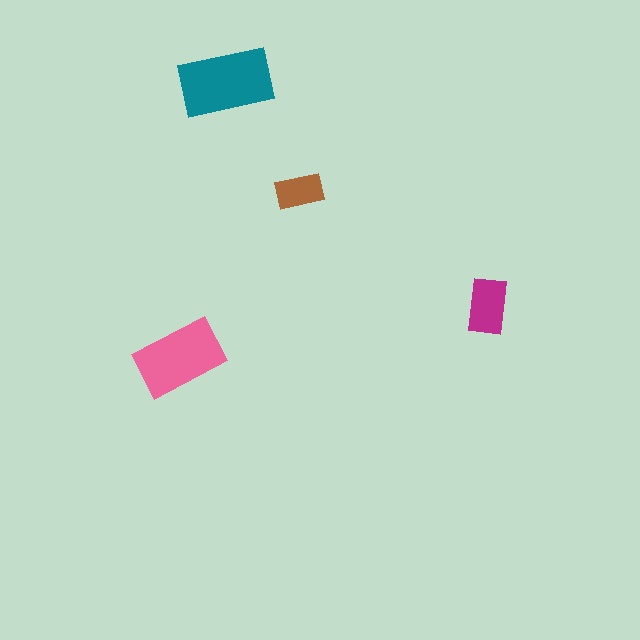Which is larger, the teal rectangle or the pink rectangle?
The teal one.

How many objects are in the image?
There are 4 objects in the image.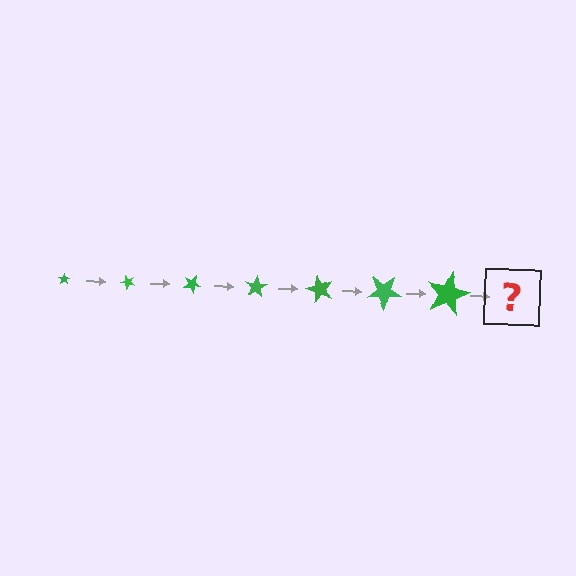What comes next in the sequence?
The next element should be a star, larger than the previous one and rotated 350 degrees from the start.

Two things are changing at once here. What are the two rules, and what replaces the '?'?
The two rules are that the star grows larger each step and it rotates 50 degrees each step. The '?' should be a star, larger than the previous one and rotated 350 degrees from the start.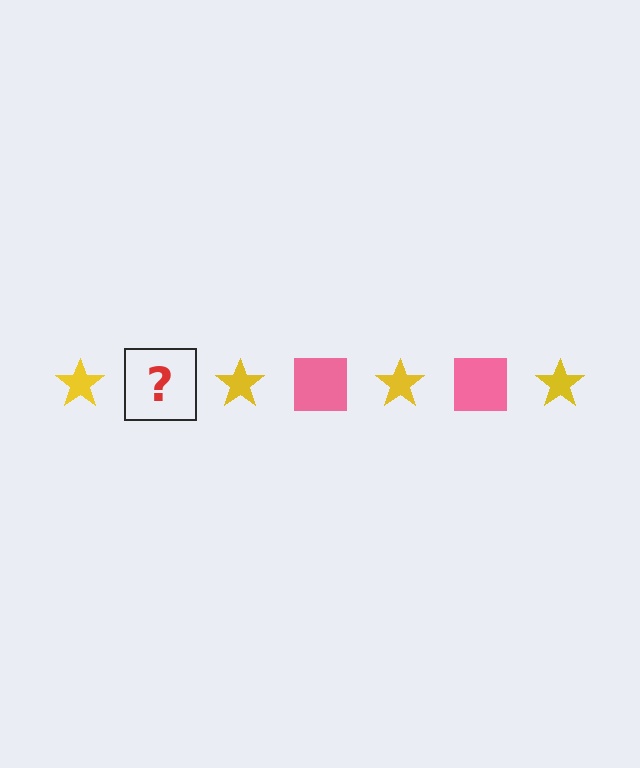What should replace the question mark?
The question mark should be replaced with a pink square.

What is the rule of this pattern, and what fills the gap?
The rule is that the pattern alternates between yellow star and pink square. The gap should be filled with a pink square.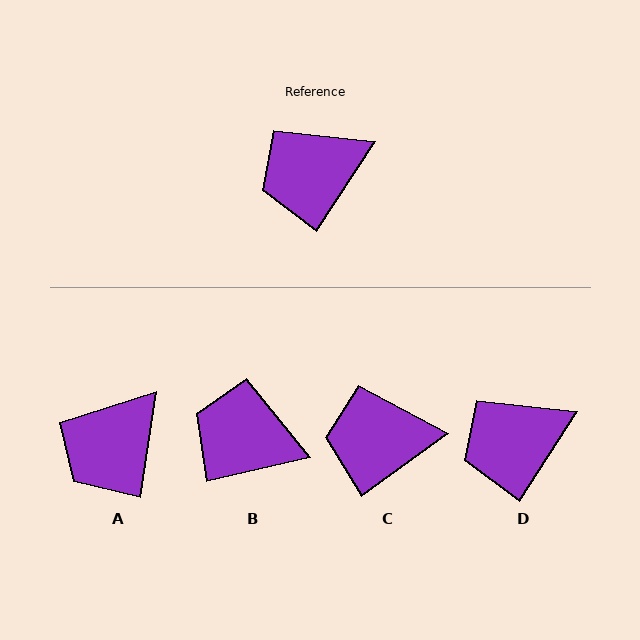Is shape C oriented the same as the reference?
No, it is off by about 22 degrees.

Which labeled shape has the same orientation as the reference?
D.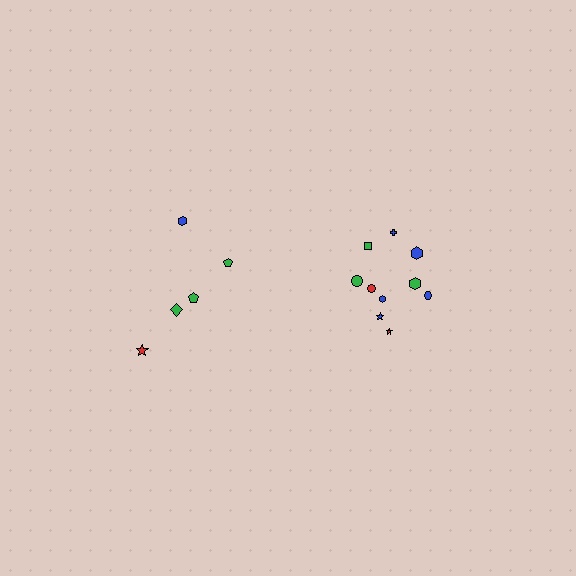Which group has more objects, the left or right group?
The right group.